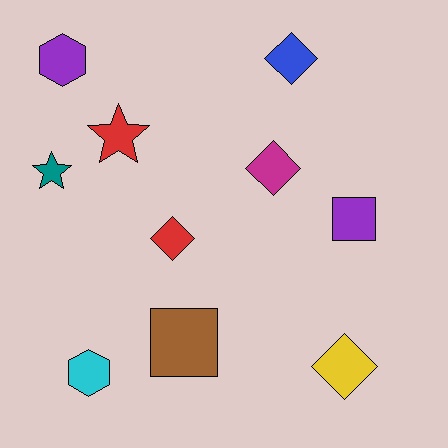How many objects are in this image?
There are 10 objects.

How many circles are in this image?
There are no circles.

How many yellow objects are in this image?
There is 1 yellow object.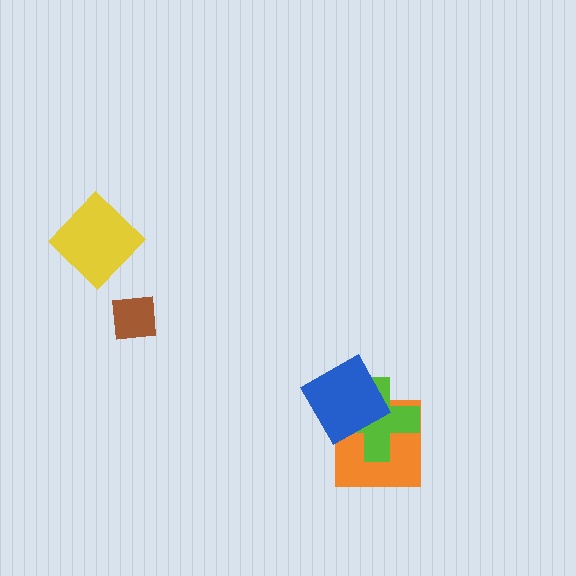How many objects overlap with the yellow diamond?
0 objects overlap with the yellow diamond.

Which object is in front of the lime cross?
The blue square is in front of the lime cross.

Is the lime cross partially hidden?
Yes, it is partially covered by another shape.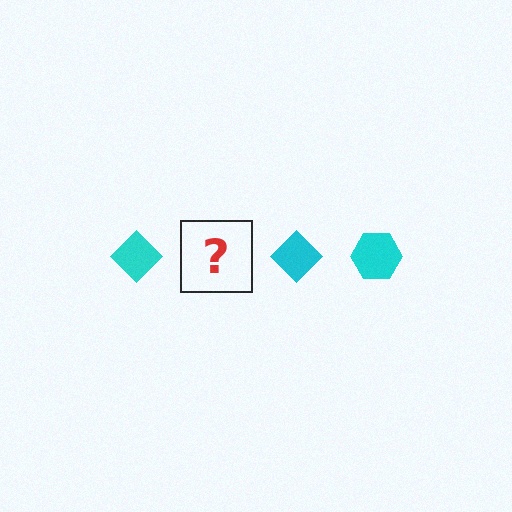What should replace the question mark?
The question mark should be replaced with a cyan hexagon.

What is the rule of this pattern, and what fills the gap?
The rule is that the pattern cycles through diamond, hexagon shapes in cyan. The gap should be filled with a cyan hexagon.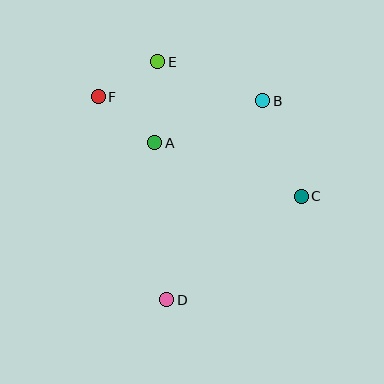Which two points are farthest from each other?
Points D and E are farthest from each other.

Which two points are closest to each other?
Points E and F are closest to each other.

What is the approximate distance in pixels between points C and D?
The distance between C and D is approximately 170 pixels.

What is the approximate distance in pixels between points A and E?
The distance between A and E is approximately 81 pixels.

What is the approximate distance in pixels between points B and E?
The distance between B and E is approximately 112 pixels.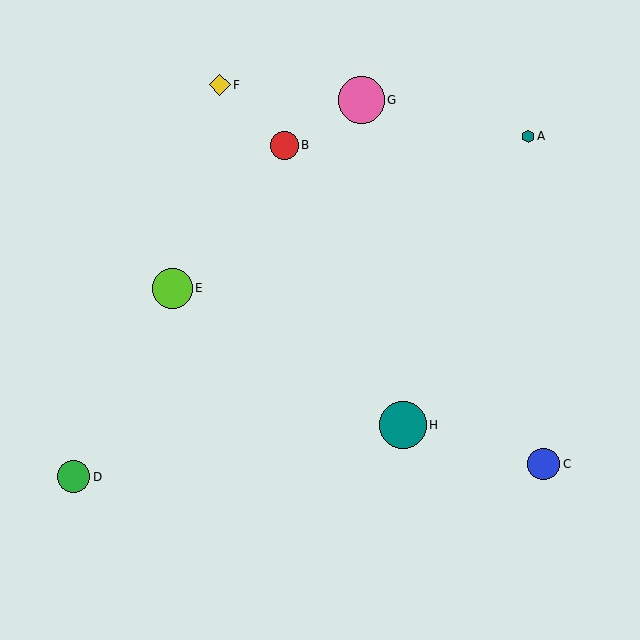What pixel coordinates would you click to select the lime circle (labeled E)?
Click at (172, 288) to select the lime circle E.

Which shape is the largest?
The teal circle (labeled H) is the largest.